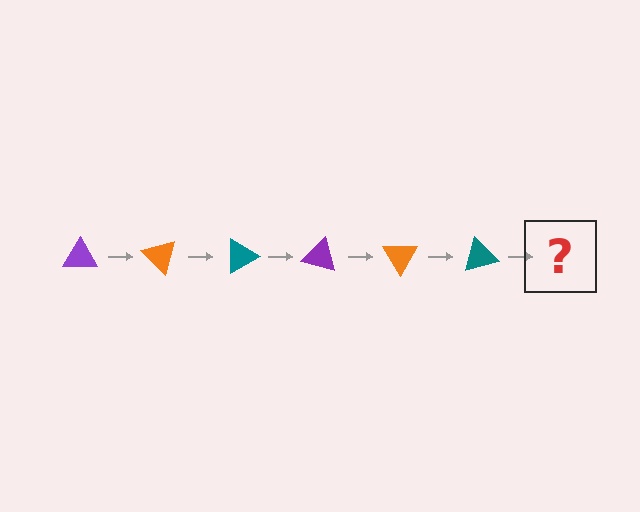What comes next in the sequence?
The next element should be a purple triangle, rotated 270 degrees from the start.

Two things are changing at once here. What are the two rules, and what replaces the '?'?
The two rules are that it rotates 45 degrees each step and the color cycles through purple, orange, and teal. The '?' should be a purple triangle, rotated 270 degrees from the start.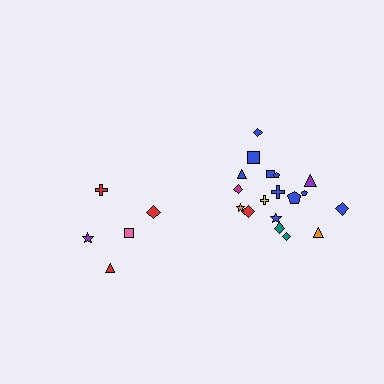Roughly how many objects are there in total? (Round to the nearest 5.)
Roughly 25 objects in total.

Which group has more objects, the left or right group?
The right group.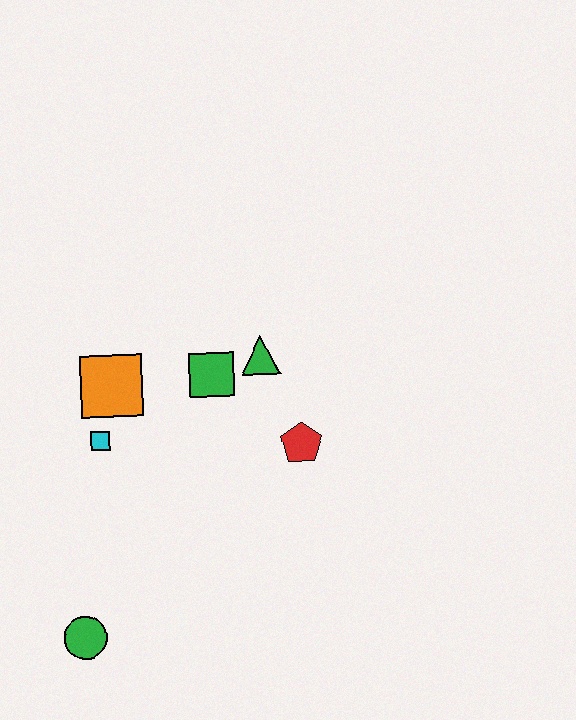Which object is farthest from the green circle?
The green triangle is farthest from the green circle.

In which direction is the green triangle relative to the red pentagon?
The green triangle is above the red pentagon.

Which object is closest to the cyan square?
The orange square is closest to the cyan square.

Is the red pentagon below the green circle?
No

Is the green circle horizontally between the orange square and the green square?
No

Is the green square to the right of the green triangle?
No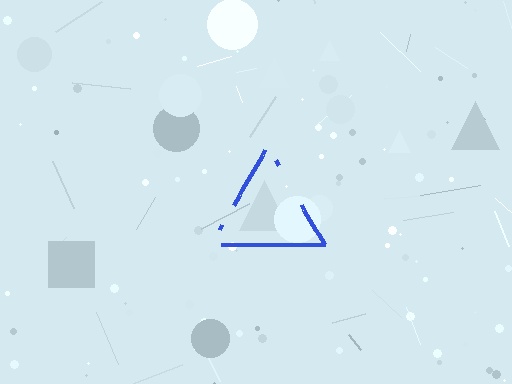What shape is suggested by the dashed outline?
The dashed outline suggests a triangle.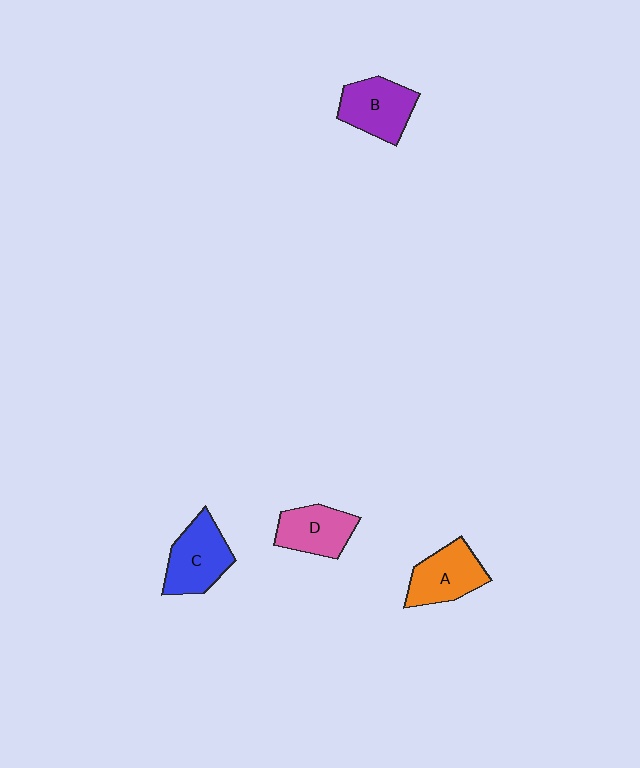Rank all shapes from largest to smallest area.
From largest to smallest: C (blue), B (purple), A (orange), D (pink).